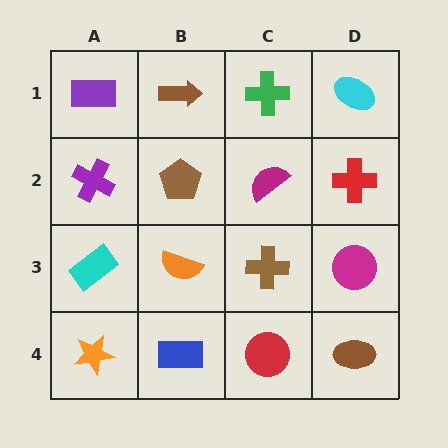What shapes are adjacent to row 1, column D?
A red cross (row 2, column D), a green cross (row 1, column C).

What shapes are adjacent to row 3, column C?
A magenta semicircle (row 2, column C), a red circle (row 4, column C), an orange semicircle (row 3, column B), a magenta circle (row 3, column D).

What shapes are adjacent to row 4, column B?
An orange semicircle (row 3, column B), an orange star (row 4, column A), a red circle (row 4, column C).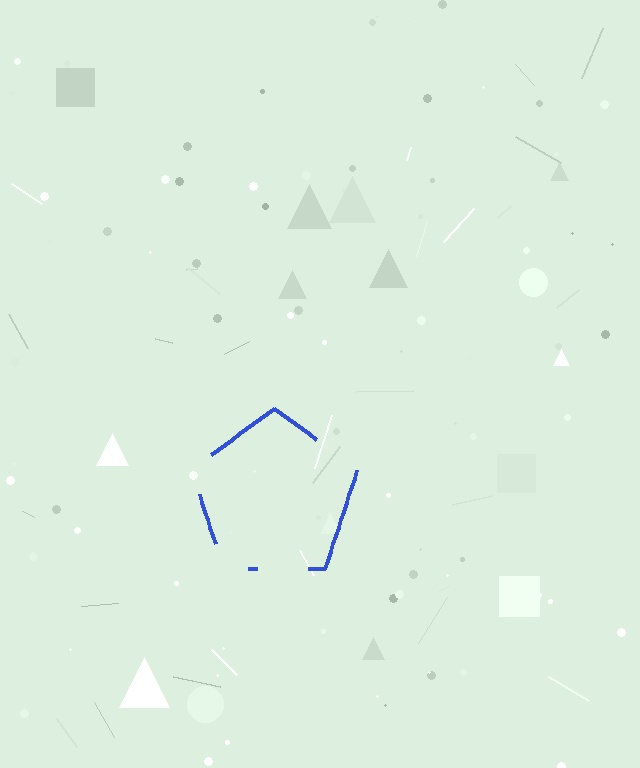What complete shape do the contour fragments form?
The contour fragments form a pentagon.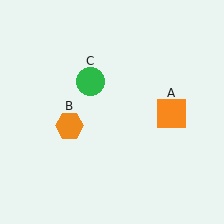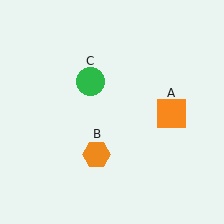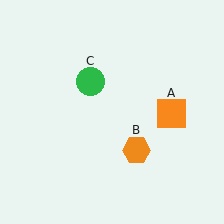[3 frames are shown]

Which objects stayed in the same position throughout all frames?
Orange square (object A) and green circle (object C) remained stationary.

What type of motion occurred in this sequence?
The orange hexagon (object B) rotated counterclockwise around the center of the scene.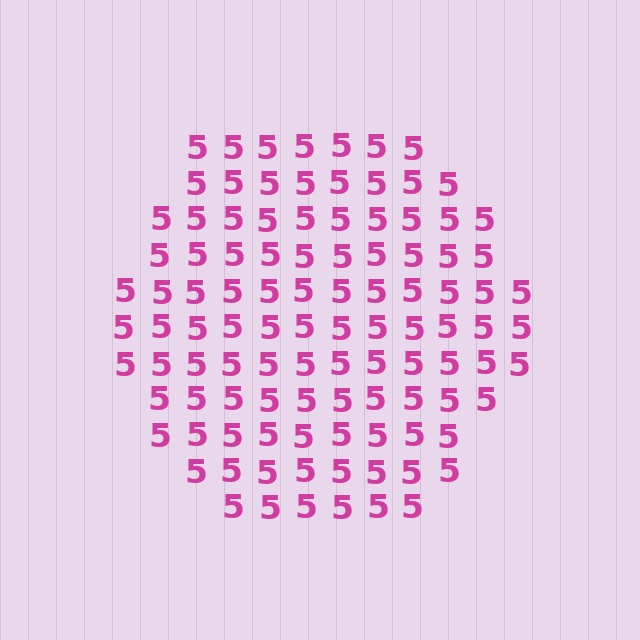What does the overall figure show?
The overall figure shows a hexagon.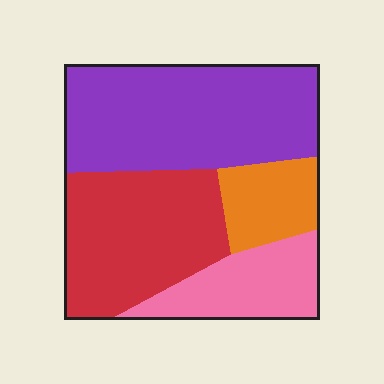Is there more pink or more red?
Red.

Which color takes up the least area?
Orange, at roughly 10%.